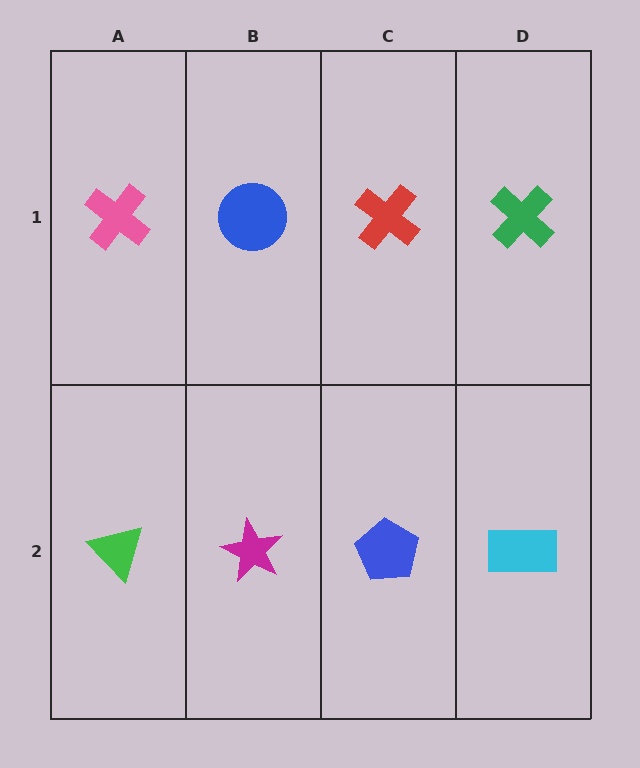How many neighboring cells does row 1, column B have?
3.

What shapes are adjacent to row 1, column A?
A green triangle (row 2, column A), a blue circle (row 1, column B).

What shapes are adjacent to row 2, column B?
A blue circle (row 1, column B), a green triangle (row 2, column A), a blue pentagon (row 2, column C).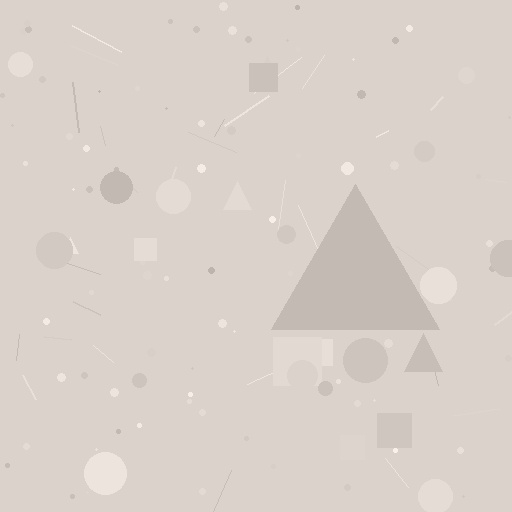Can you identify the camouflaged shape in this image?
The camouflaged shape is a triangle.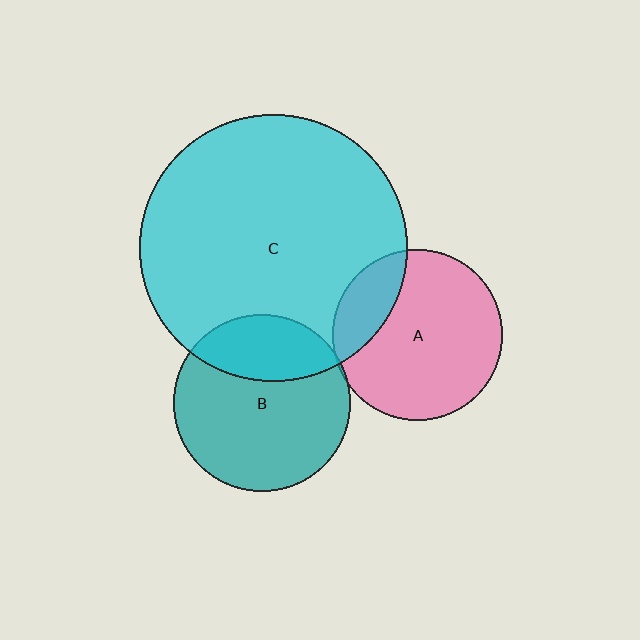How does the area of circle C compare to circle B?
Approximately 2.3 times.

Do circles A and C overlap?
Yes.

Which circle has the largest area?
Circle C (cyan).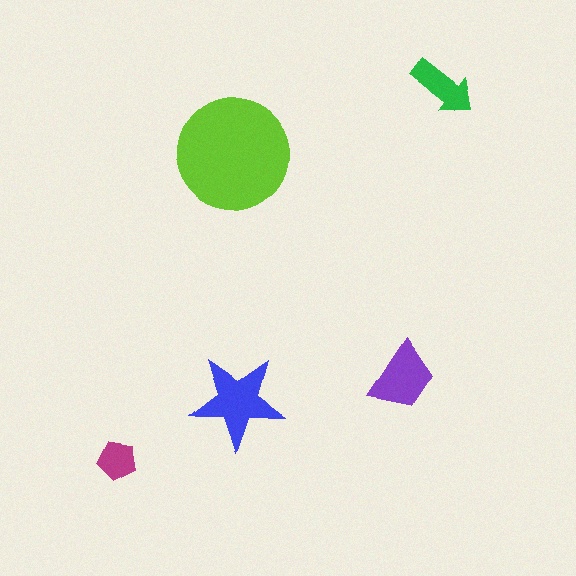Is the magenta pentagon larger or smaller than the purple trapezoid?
Smaller.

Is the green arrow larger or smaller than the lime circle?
Smaller.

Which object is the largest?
The lime circle.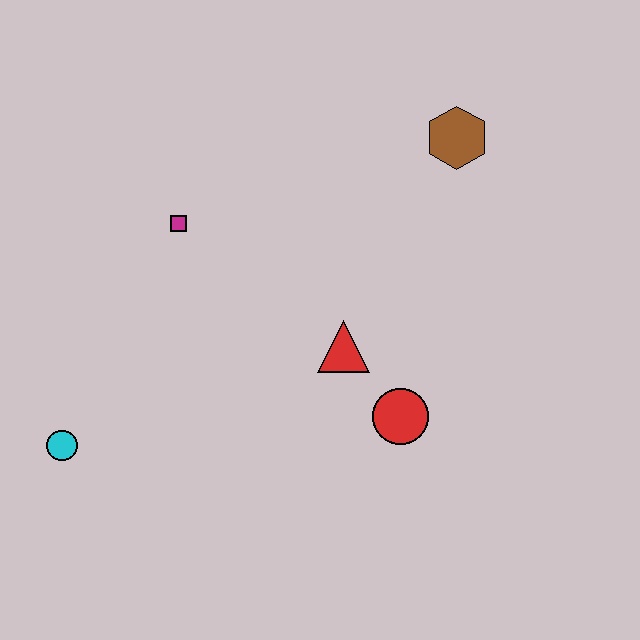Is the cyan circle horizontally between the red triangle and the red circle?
No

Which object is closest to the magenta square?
The red triangle is closest to the magenta square.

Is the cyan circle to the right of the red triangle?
No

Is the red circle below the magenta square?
Yes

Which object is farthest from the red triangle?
The cyan circle is farthest from the red triangle.